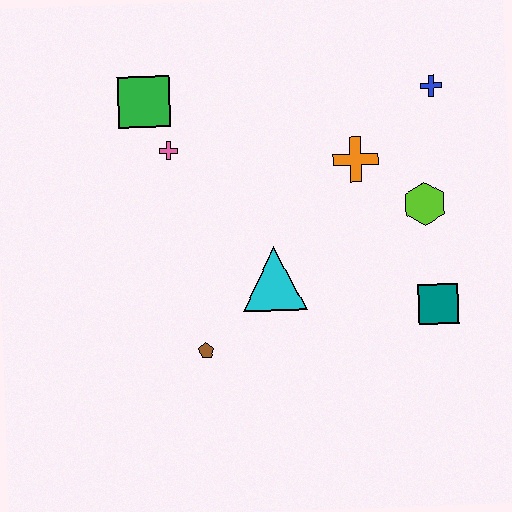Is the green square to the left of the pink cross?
Yes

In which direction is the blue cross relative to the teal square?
The blue cross is above the teal square.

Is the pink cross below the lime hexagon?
No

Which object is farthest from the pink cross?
The teal square is farthest from the pink cross.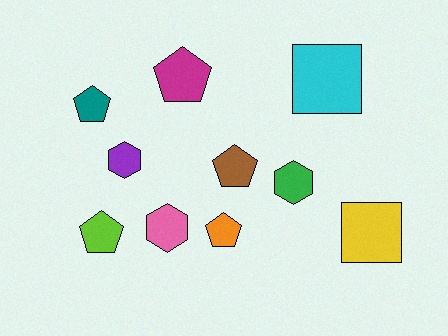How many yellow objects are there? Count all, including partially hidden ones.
There is 1 yellow object.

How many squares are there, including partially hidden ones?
There are 2 squares.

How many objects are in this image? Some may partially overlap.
There are 10 objects.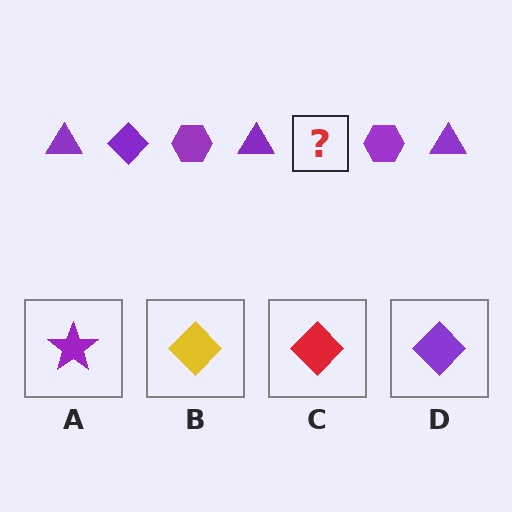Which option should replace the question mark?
Option D.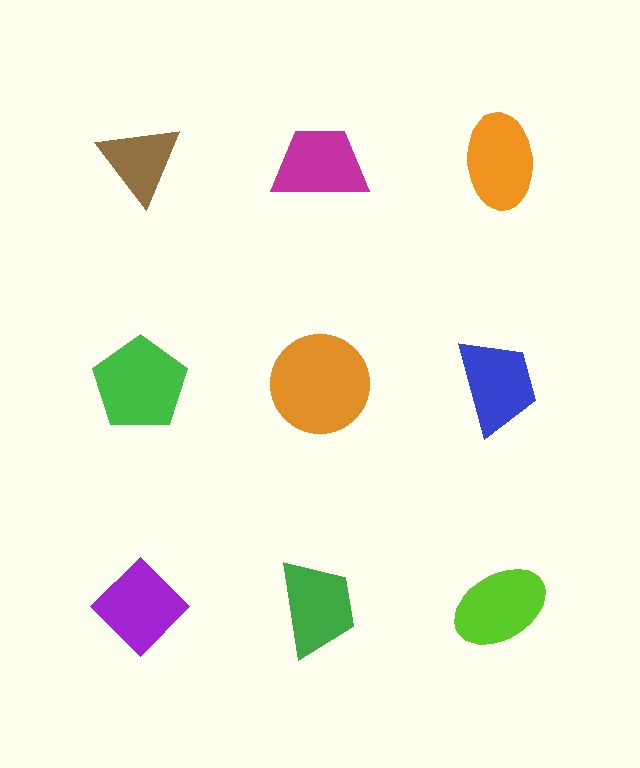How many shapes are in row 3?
3 shapes.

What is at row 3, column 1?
A purple diamond.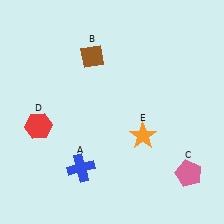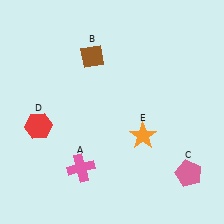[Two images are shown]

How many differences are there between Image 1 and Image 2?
There is 1 difference between the two images.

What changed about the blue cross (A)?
In Image 1, A is blue. In Image 2, it changed to pink.